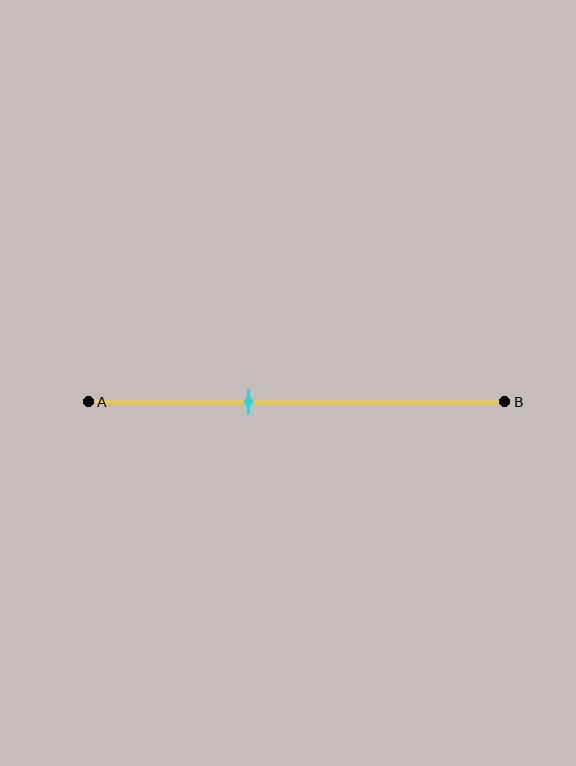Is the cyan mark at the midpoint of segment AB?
No, the mark is at about 40% from A, not at the 50% midpoint.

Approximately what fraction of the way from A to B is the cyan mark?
The cyan mark is approximately 40% of the way from A to B.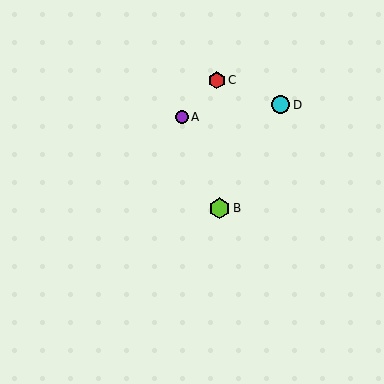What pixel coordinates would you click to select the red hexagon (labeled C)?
Click at (217, 80) to select the red hexagon C.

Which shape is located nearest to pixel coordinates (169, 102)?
The purple circle (labeled A) at (182, 117) is nearest to that location.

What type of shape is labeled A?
Shape A is a purple circle.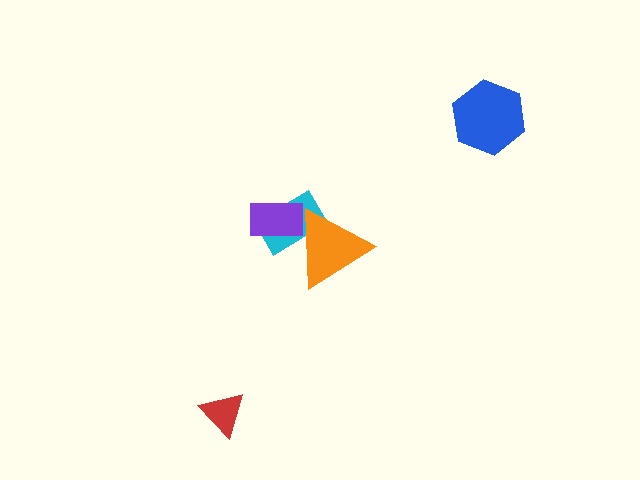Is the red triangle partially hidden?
No, no other shape covers it.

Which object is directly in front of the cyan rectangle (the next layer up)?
The purple rectangle is directly in front of the cyan rectangle.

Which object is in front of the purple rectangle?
The orange triangle is in front of the purple rectangle.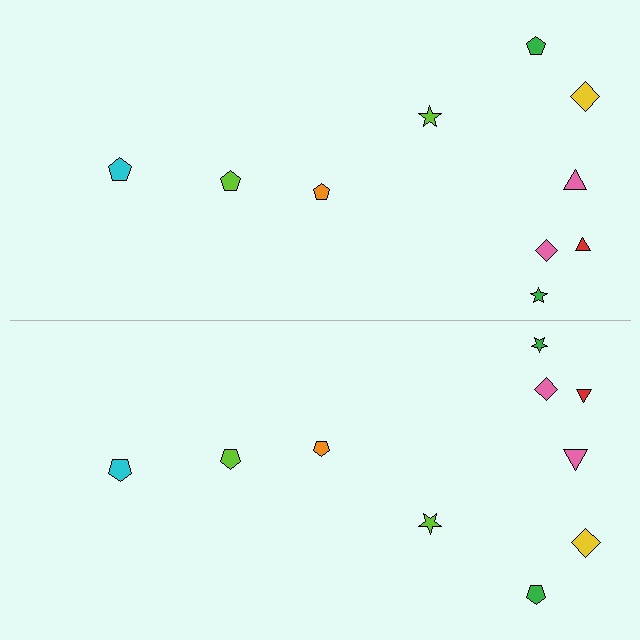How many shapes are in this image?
There are 20 shapes in this image.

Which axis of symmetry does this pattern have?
The pattern has a horizontal axis of symmetry running through the center of the image.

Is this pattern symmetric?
Yes, this pattern has bilateral (reflection) symmetry.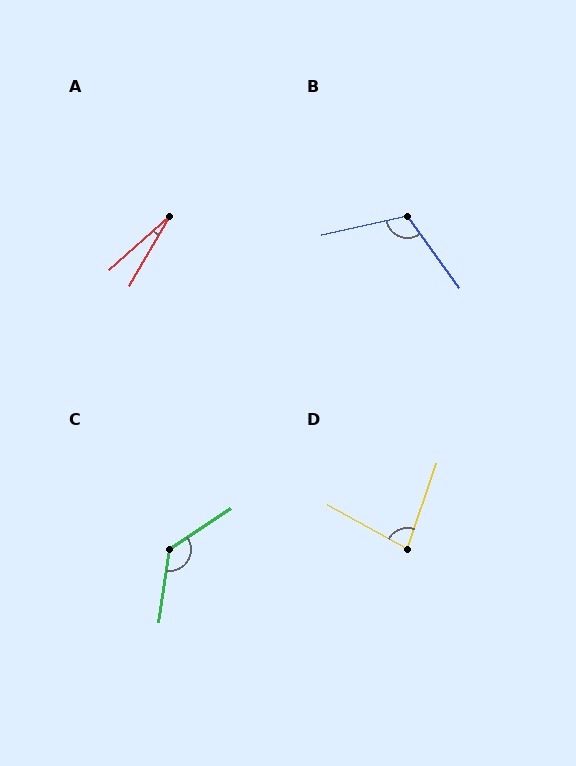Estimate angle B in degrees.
Approximately 113 degrees.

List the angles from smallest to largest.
A (18°), D (80°), B (113°), C (132°).